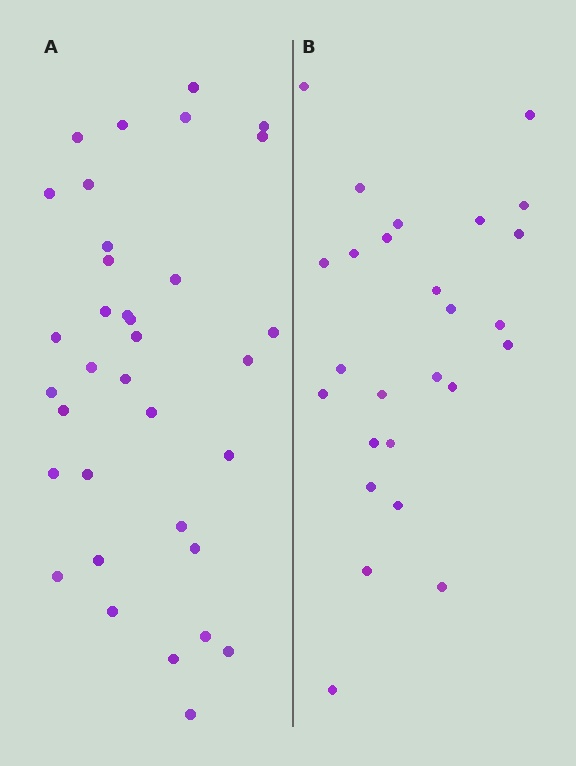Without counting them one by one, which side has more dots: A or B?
Region A (the left region) has more dots.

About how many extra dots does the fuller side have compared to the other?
Region A has roughly 8 or so more dots than region B.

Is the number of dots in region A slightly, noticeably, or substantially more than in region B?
Region A has noticeably more, but not dramatically so. The ratio is roughly 1.3 to 1.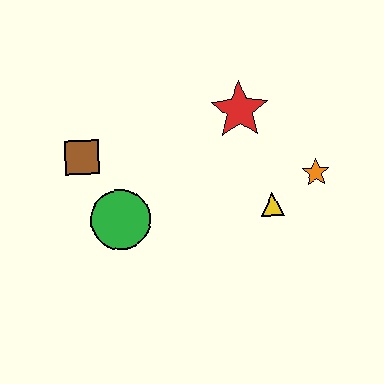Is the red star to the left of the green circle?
No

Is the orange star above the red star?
No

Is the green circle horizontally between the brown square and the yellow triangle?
Yes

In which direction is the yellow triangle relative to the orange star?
The yellow triangle is to the left of the orange star.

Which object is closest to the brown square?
The green circle is closest to the brown square.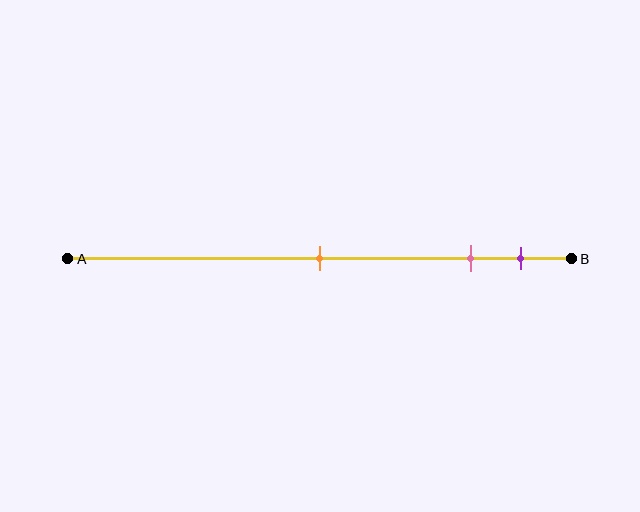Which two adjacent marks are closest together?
The pink and purple marks are the closest adjacent pair.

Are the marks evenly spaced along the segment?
No, the marks are not evenly spaced.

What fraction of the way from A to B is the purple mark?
The purple mark is approximately 90% (0.9) of the way from A to B.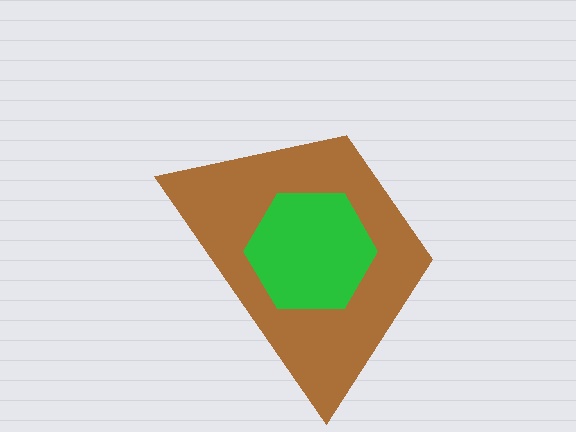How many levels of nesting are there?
2.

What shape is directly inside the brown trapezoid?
The green hexagon.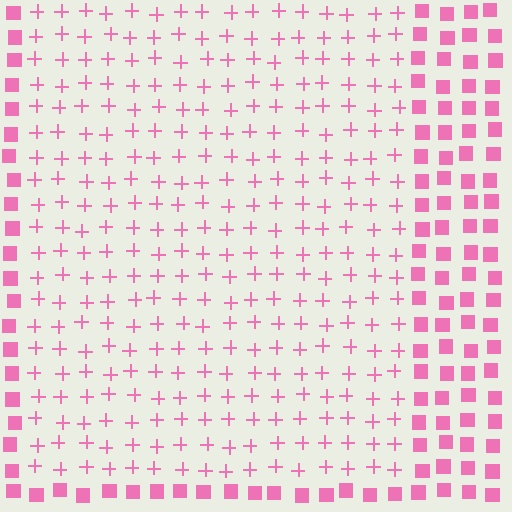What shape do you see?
I see a rectangle.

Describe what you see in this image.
The image is filled with small pink elements arranged in a uniform grid. A rectangle-shaped region contains plus signs, while the surrounding area contains squares. The boundary is defined purely by the change in element shape.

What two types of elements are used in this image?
The image uses plus signs inside the rectangle region and squares outside it.